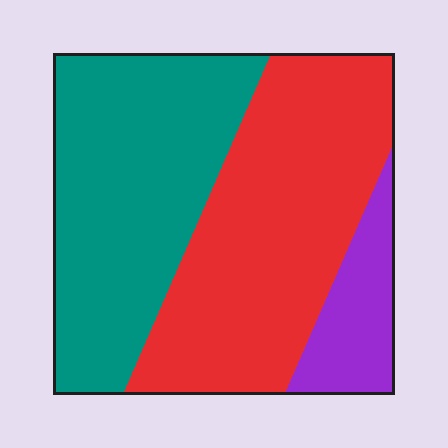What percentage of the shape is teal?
Teal covers around 40% of the shape.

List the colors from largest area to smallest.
From largest to smallest: red, teal, purple.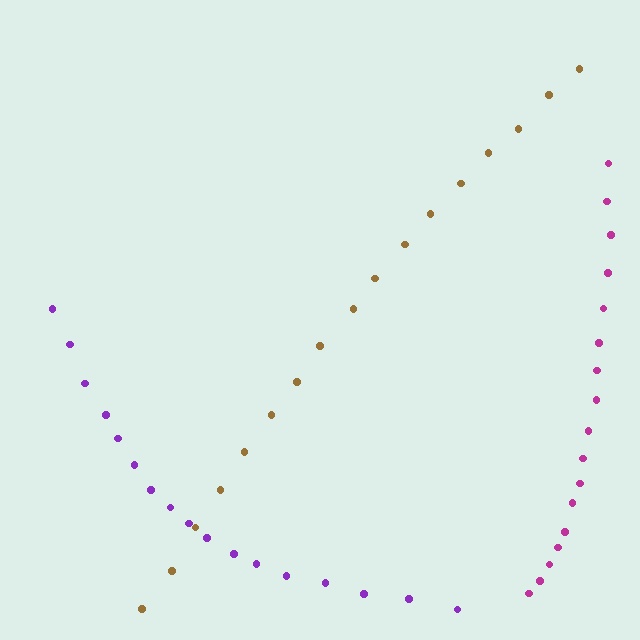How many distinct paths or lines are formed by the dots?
There are 3 distinct paths.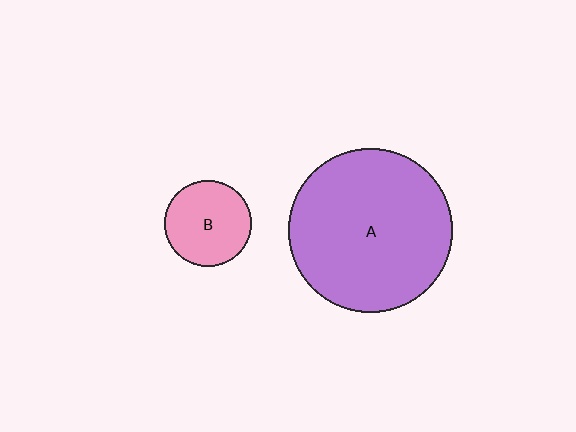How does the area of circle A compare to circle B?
Approximately 3.6 times.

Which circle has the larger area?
Circle A (purple).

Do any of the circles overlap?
No, none of the circles overlap.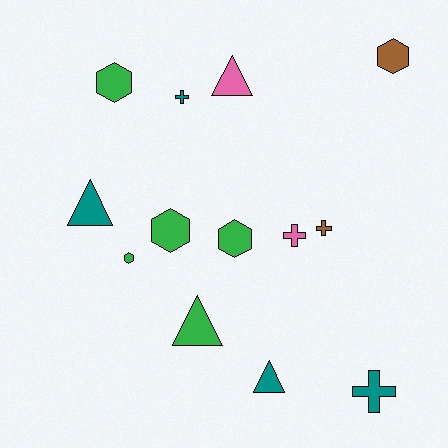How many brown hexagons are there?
There is 1 brown hexagon.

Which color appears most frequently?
Green, with 5 objects.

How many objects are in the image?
There are 13 objects.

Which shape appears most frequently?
Hexagon, with 5 objects.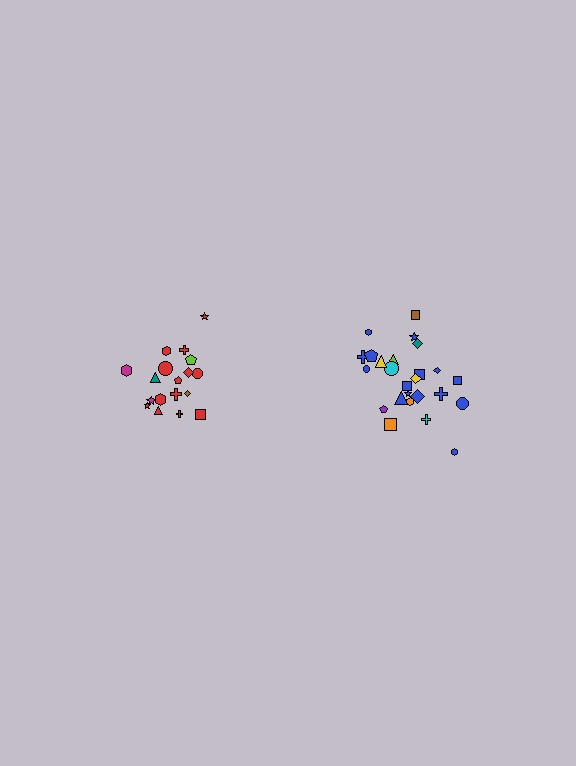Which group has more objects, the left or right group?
The right group.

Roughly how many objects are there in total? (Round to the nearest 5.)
Roughly 45 objects in total.